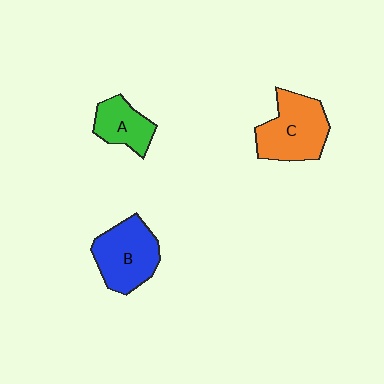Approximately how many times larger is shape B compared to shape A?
Approximately 1.6 times.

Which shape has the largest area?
Shape C (orange).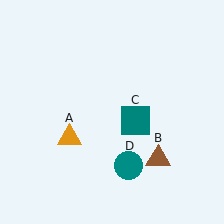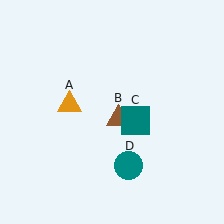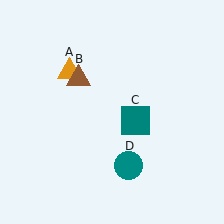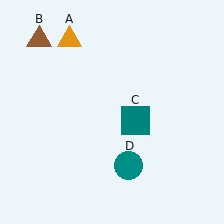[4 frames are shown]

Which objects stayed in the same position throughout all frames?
Teal square (object C) and teal circle (object D) remained stationary.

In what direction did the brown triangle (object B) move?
The brown triangle (object B) moved up and to the left.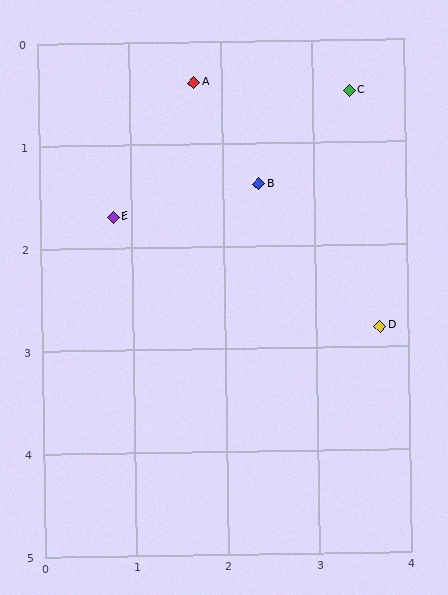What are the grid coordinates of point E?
Point E is at approximately (0.8, 1.7).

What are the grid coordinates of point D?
Point D is at approximately (3.7, 2.8).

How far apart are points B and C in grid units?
Points B and C are about 1.3 grid units apart.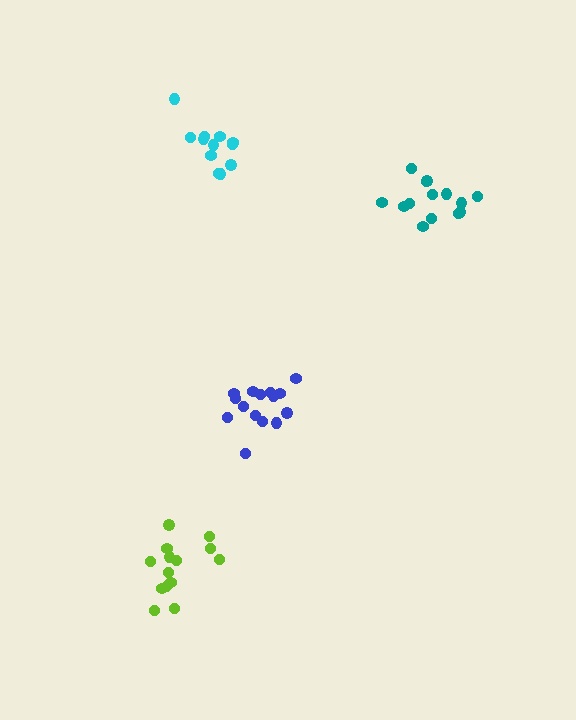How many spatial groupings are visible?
There are 4 spatial groupings.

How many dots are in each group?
Group 1: 15 dots, Group 2: 14 dots, Group 3: 12 dots, Group 4: 14 dots (55 total).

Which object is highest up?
The cyan cluster is topmost.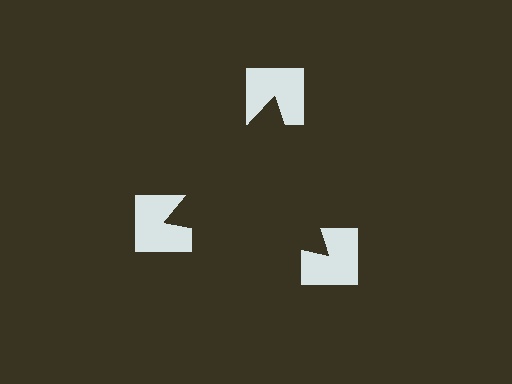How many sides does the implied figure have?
3 sides.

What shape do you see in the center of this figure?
An illusory triangle — its edges are inferred from the aligned wedge cuts in the notched squares, not physically drawn.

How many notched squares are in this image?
There are 3 — one at each vertex of the illusory triangle.